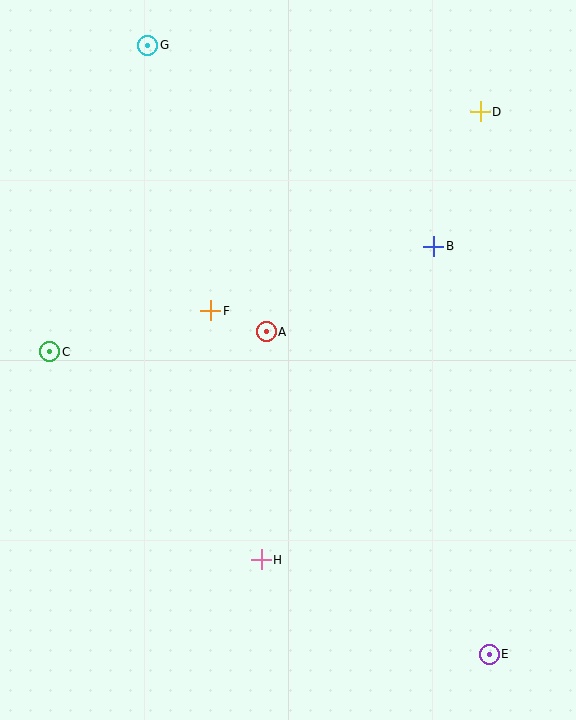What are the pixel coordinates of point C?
Point C is at (50, 352).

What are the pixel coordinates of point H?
Point H is at (261, 560).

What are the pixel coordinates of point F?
Point F is at (211, 311).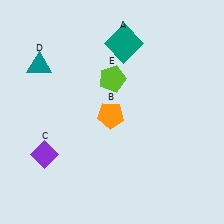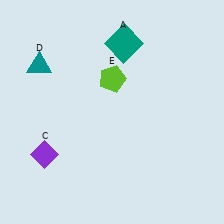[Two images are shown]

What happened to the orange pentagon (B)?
The orange pentagon (B) was removed in Image 2. It was in the bottom-left area of Image 1.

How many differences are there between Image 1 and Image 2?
There is 1 difference between the two images.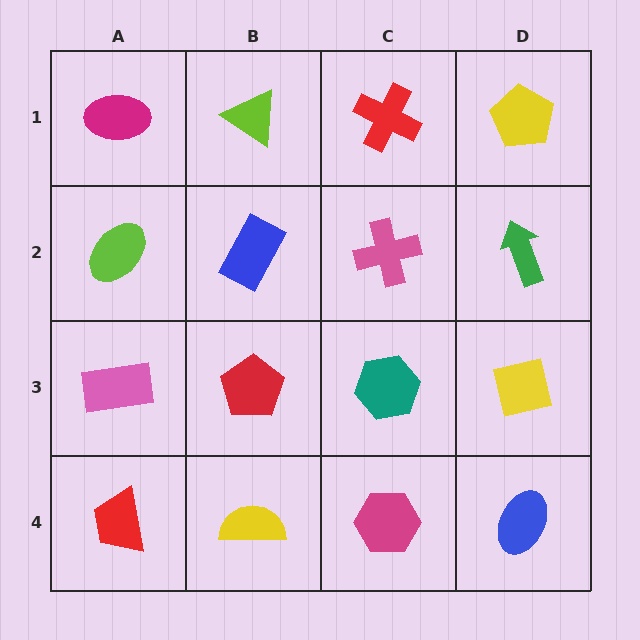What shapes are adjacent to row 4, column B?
A red pentagon (row 3, column B), a red trapezoid (row 4, column A), a magenta hexagon (row 4, column C).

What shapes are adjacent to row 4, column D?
A yellow square (row 3, column D), a magenta hexagon (row 4, column C).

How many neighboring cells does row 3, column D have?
3.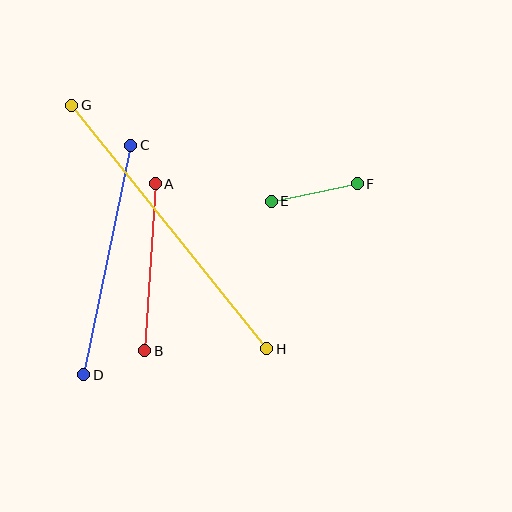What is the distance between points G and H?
The distance is approximately 312 pixels.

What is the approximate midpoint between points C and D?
The midpoint is at approximately (107, 260) pixels.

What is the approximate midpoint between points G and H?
The midpoint is at approximately (169, 227) pixels.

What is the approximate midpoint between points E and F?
The midpoint is at approximately (314, 193) pixels.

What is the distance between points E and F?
The distance is approximately 88 pixels.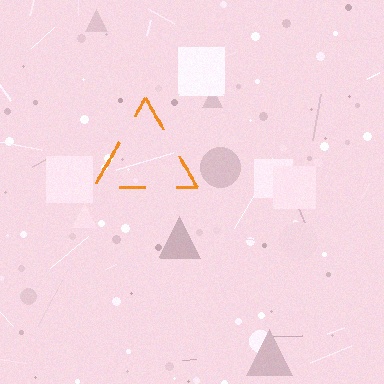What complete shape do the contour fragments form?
The contour fragments form a triangle.